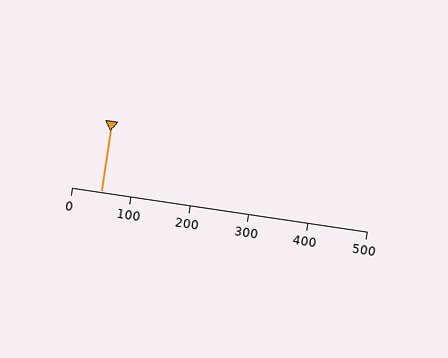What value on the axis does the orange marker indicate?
The marker indicates approximately 50.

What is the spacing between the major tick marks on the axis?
The major ticks are spaced 100 apart.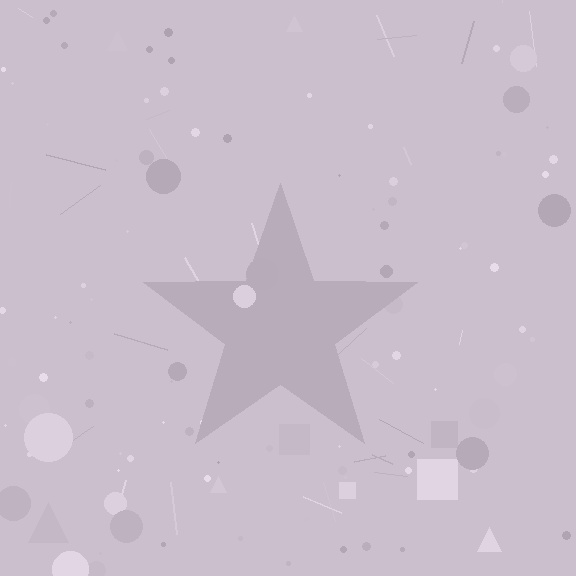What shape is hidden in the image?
A star is hidden in the image.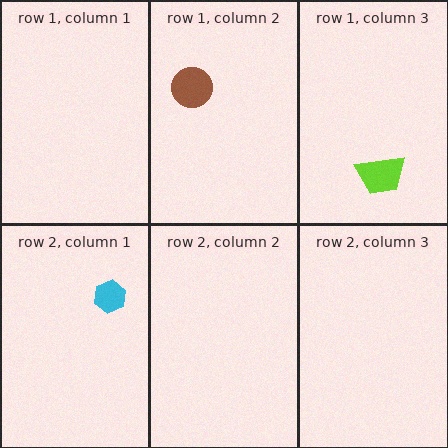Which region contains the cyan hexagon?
The row 2, column 1 region.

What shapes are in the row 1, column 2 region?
The brown circle.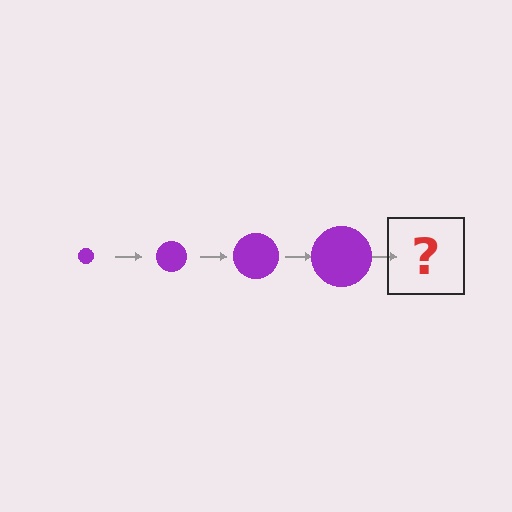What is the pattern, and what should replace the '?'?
The pattern is that the circle gets progressively larger each step. The '?' should be a purple circle, larger than the previous one.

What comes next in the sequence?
The next element should be a purple circle, larger than the previous one.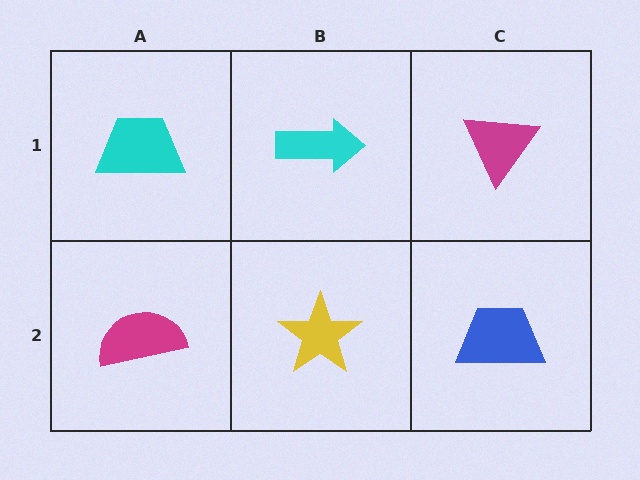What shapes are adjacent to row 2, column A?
A cyan trapezoid (row 1, column A), a yellow star (row 2, column B).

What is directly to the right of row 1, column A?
A cyan arrow.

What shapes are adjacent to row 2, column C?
A magenta triangle (row 1, column C), a yellow star (row 2, column B).